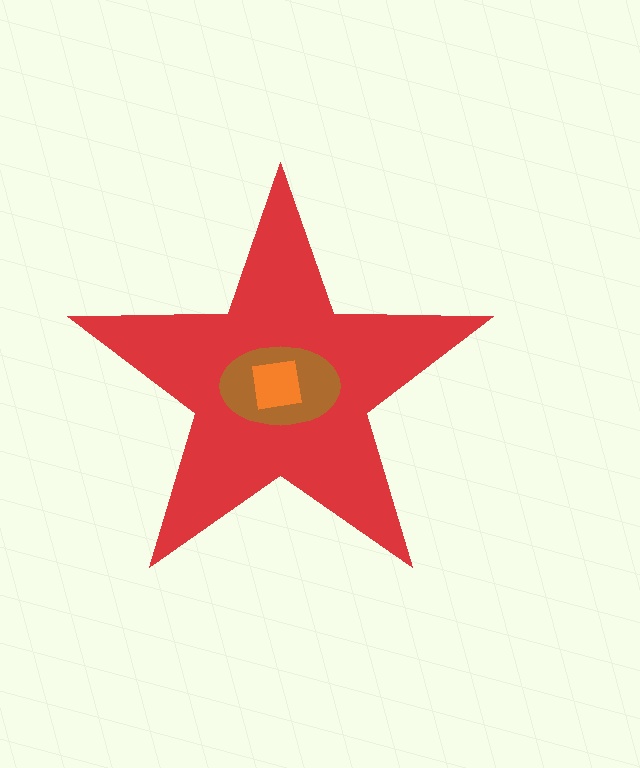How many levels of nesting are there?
3.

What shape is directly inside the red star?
The brown ellipse.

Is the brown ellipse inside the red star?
Yes.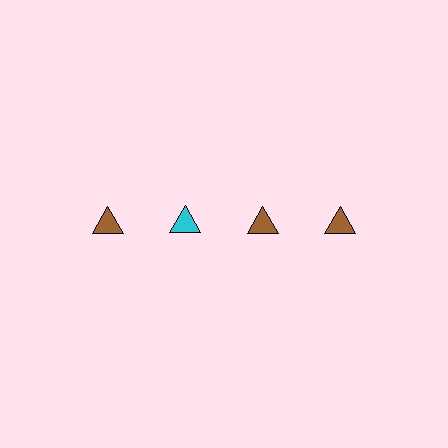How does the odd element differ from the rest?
It has a different color: cyan instead of brown.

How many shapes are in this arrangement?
There are 4 shapes arranged in a grid pattern.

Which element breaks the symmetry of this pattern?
The cyan triangle in the top row, second from left column breaks the symmetry. All other shapes are brown triangles.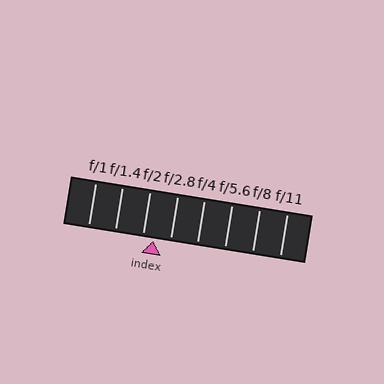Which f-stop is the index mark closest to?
The index mark is closest to f/2.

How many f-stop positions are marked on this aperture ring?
There are 8 f-stop positions marked.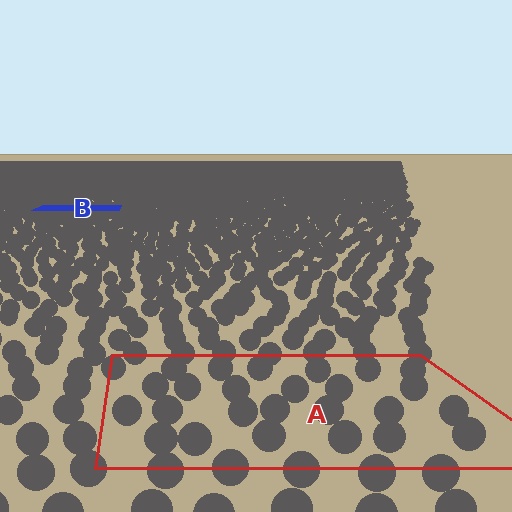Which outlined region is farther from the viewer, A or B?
Region B is farther from the viewer — the texture elements inside it appear smaller and more densely packed.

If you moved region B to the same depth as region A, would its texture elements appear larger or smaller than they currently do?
They would appear larger. At a closer depth, the same texture elements are projected at a bigger on-screen size.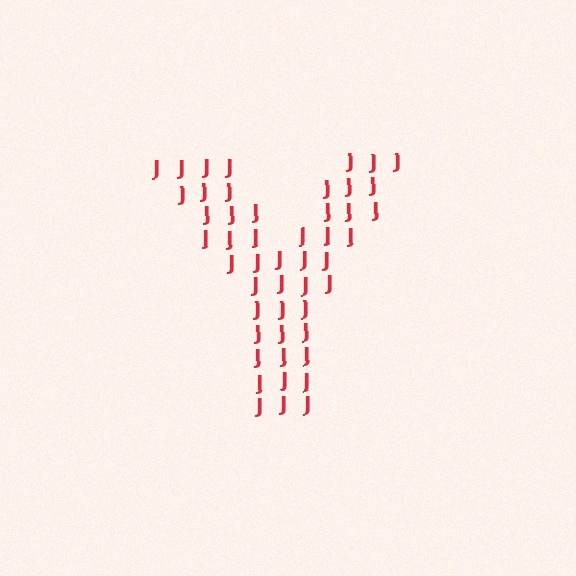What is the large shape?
The large shape is the letter Y.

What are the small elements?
The small elements are letter J's.